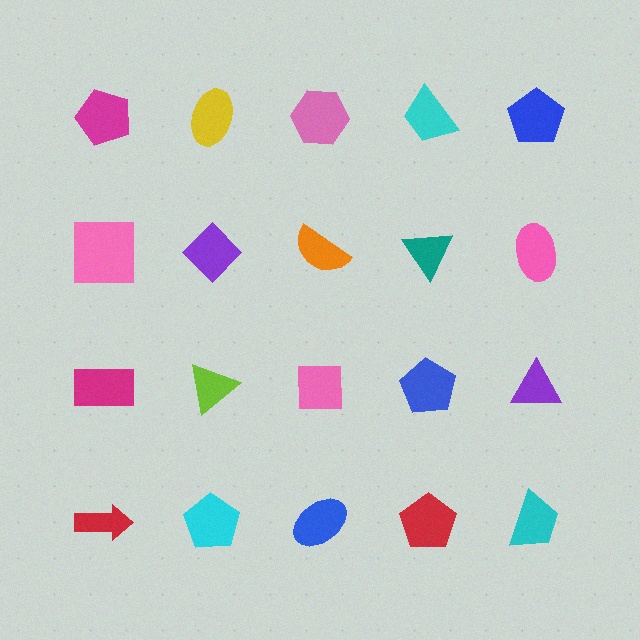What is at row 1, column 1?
A magenta pentagon.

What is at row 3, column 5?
A purple triangle.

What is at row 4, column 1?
A red arrow.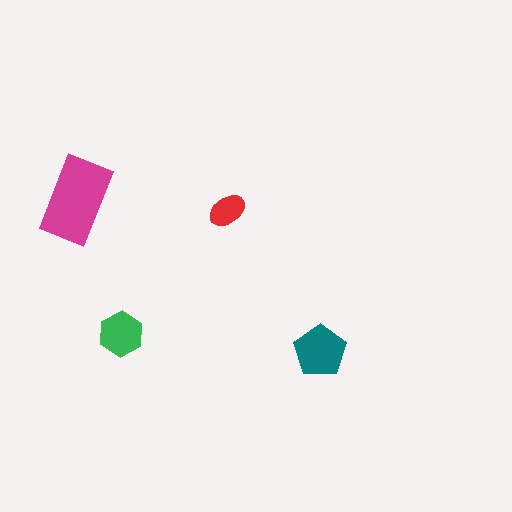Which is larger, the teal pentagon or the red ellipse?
The teal pentagon.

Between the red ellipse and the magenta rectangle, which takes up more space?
The magenta rectangle.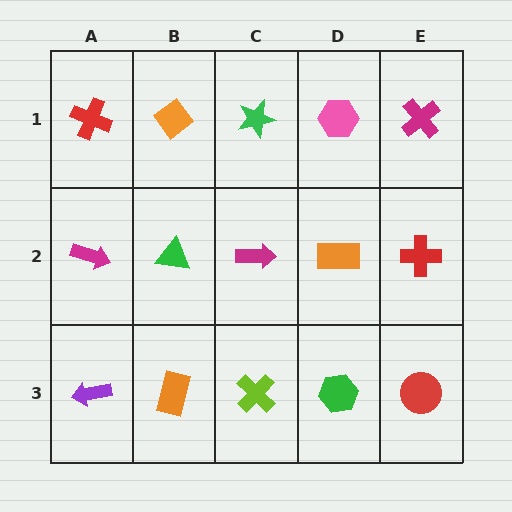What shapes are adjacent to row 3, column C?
A magenta arrow (row 2, column C), an orange rectangle (row 3, column B), a green hexagon (row 3, column D).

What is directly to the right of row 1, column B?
A green star.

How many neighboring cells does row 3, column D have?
3.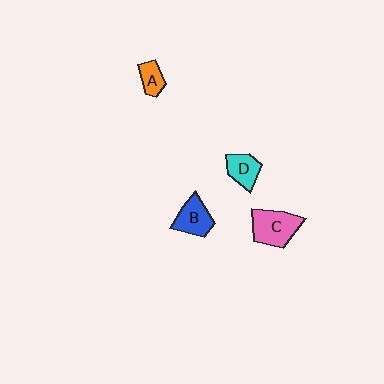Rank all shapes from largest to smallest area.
From largest to smallest: C (pink), B (blue), D (cyan), A (orange).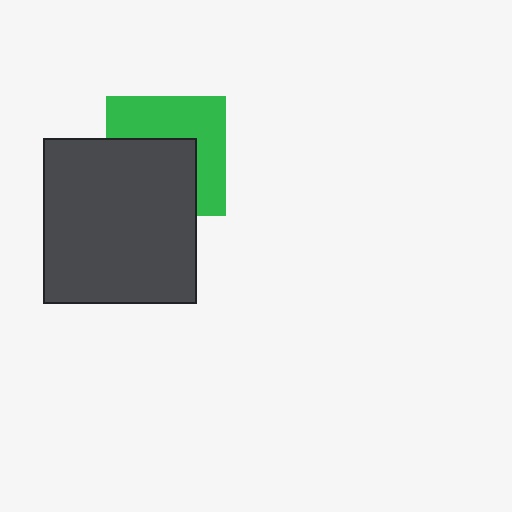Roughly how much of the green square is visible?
About half of it is visible (roughly 50%).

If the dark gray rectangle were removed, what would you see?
You would see the complete green square.